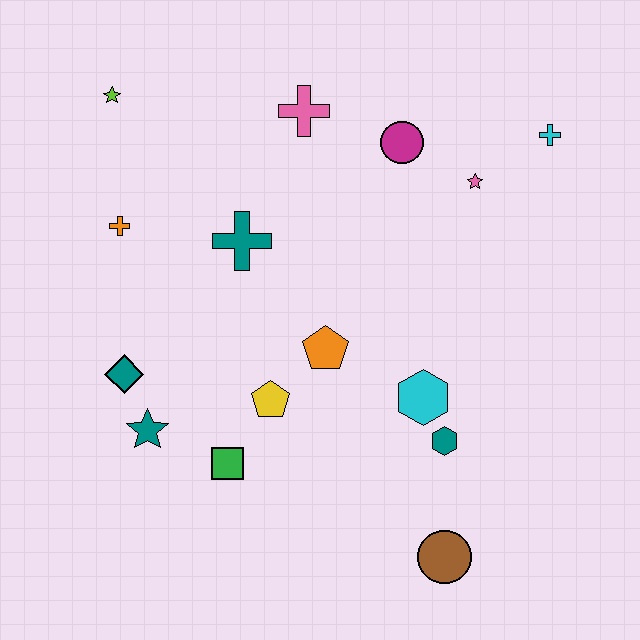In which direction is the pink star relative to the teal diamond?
The pink star is to the right of the teal diamond.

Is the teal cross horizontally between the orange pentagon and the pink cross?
No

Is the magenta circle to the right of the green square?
Yes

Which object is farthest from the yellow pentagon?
The cyan cross is farthest from the yellow pentagon.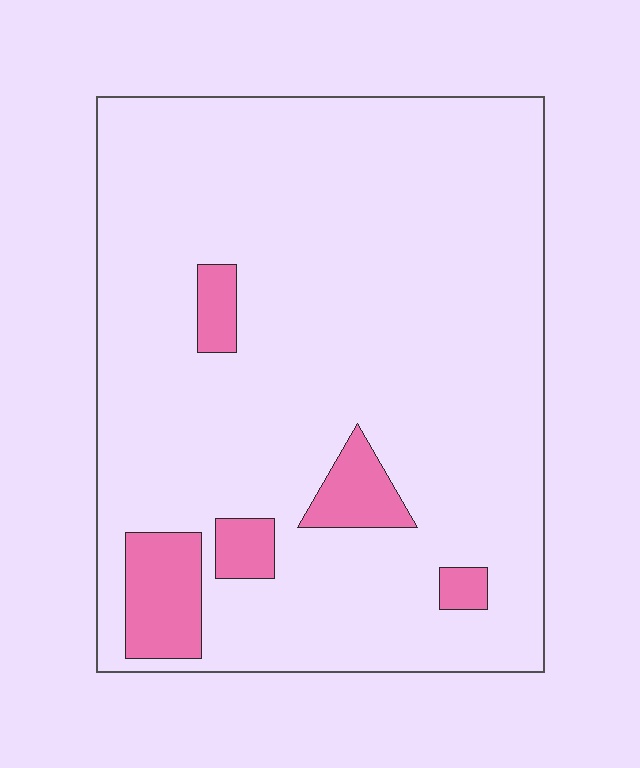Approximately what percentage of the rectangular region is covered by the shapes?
Approximately 10%.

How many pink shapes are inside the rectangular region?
5.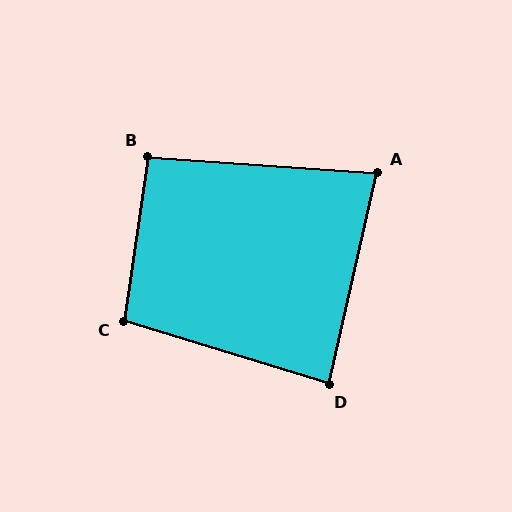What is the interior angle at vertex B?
Approximately 94 degrees (approximately right).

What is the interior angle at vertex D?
Approximately 86 degrees (approximately right).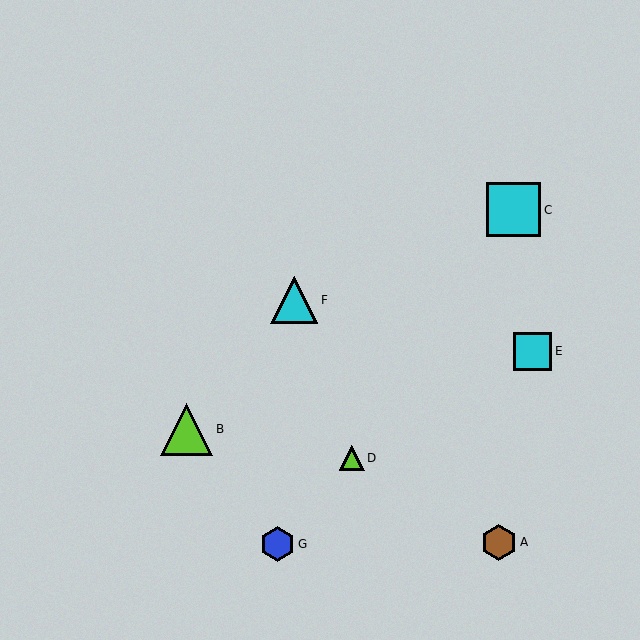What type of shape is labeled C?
Shape C is a cyan square.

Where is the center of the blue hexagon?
The center of the blue hexagon is at (277, 544).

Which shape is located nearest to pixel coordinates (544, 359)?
The cyan square (labeled E) at (532, 351) is nearest to that location.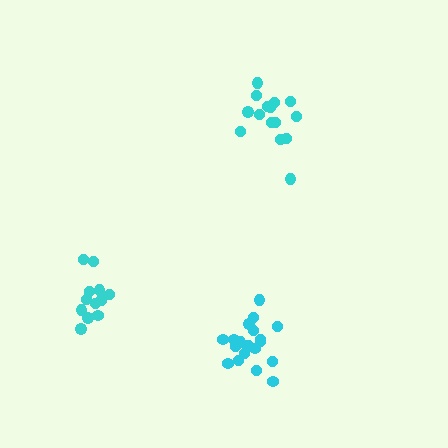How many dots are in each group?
Group 1: 19 dots, Group 2: 15 dots, Group 3: 13 dots (47 total).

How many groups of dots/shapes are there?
There are 3 groups.